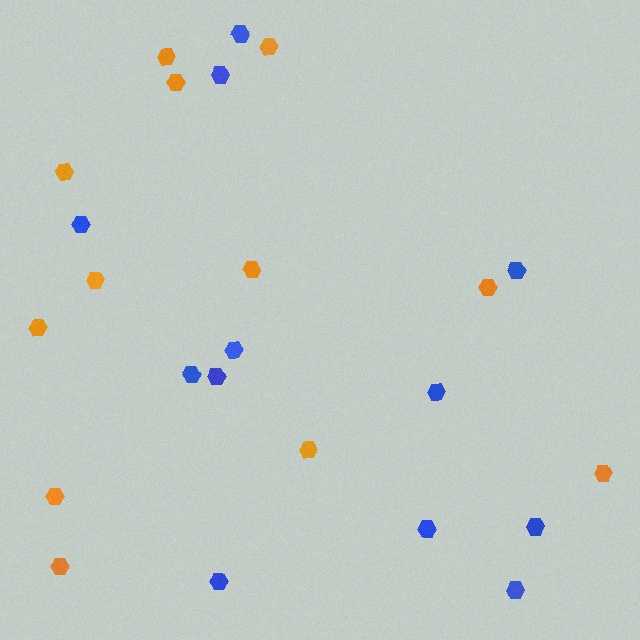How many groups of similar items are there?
There are 2 groups: one group of orange hexagons (12) and one group of blue hexagons (12).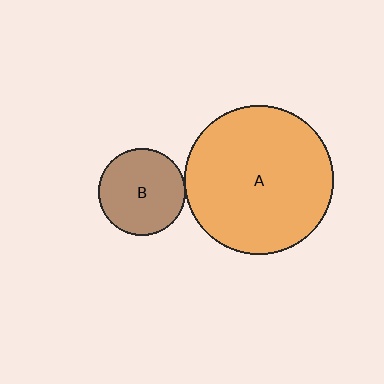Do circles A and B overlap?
Yes.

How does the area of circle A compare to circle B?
Approximately 2.9 times.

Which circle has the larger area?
Circle A (orange).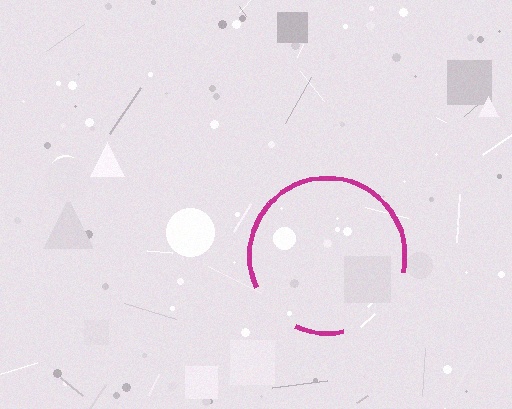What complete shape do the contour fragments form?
The contour fragments form a circle.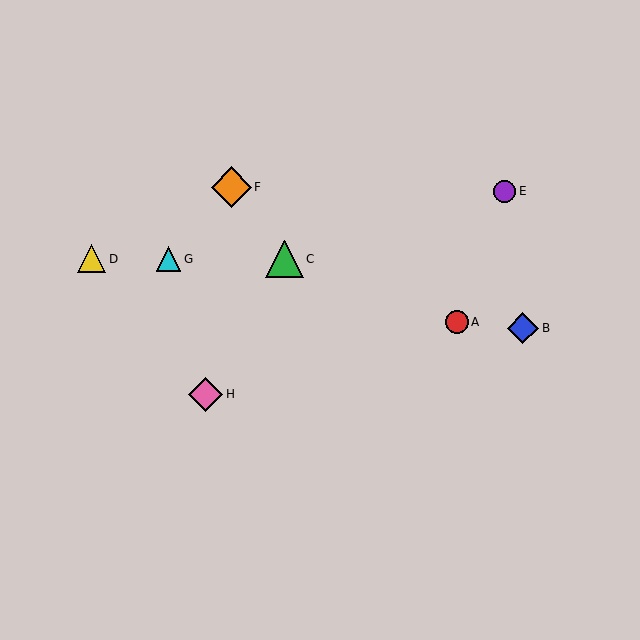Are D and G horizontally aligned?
Yes, both are at y≈259.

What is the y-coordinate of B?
Object B is at y≈328.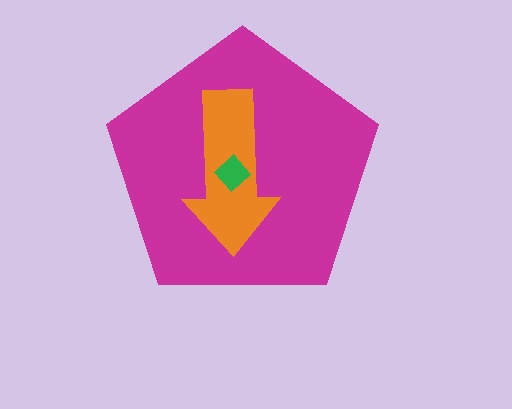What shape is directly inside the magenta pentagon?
The orange arrow.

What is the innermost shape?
The green diamond.